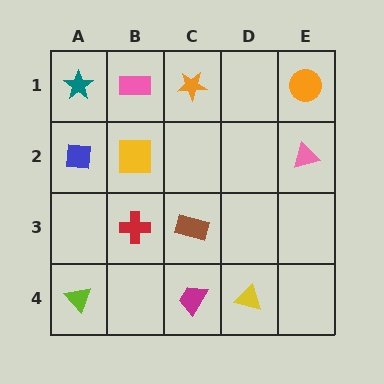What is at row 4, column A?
A lime triangle.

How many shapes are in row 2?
3 shapes.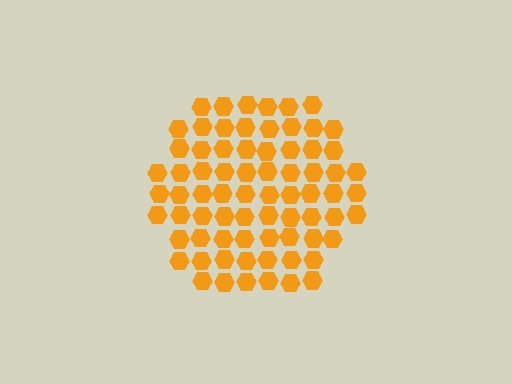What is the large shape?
The large shape is a hexagon.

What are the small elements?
The small elements are hexagons.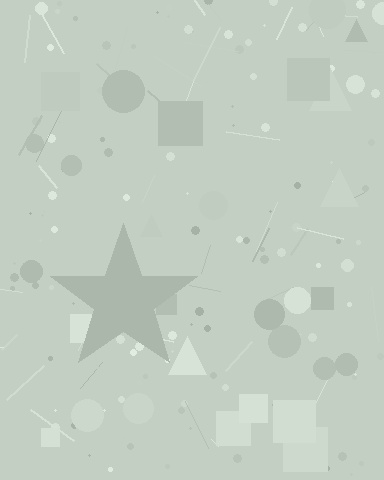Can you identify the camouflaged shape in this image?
The camouflaged shape is a star.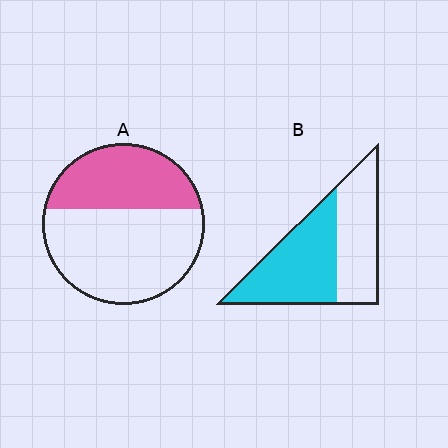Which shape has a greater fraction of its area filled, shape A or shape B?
Shape B.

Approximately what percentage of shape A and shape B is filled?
A is approximately 40% and B is approximately 55%.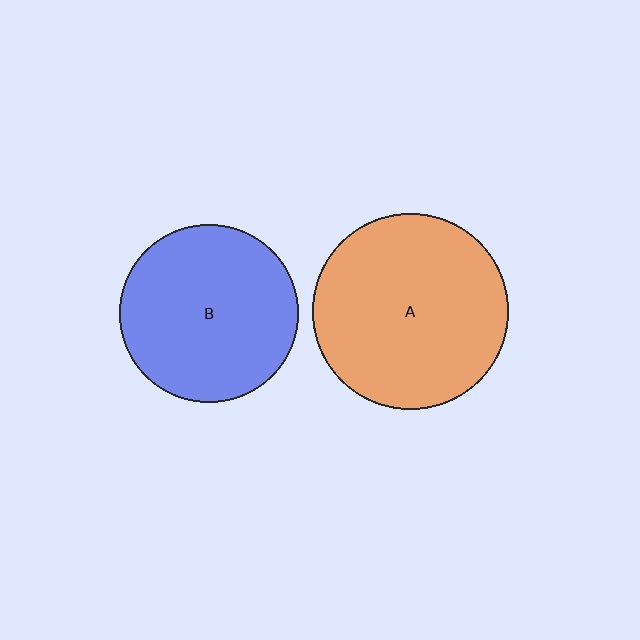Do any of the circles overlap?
No, none of the circles overlap.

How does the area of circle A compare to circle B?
Approximately 1.2 times.